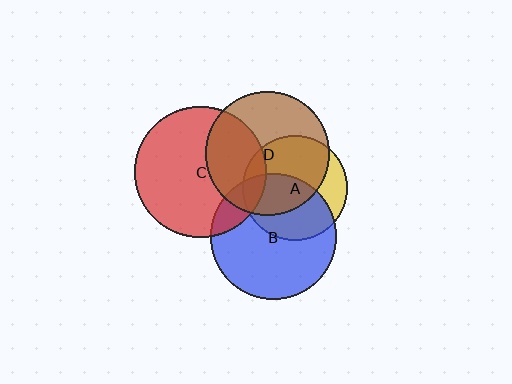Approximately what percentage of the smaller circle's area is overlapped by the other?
Approximately 10%.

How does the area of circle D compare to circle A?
Approximately 1.4 times.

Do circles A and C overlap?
Yes.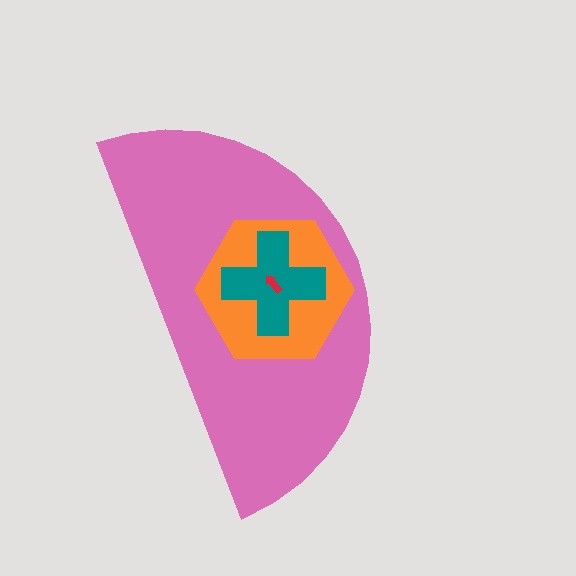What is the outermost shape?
The pink semicircle.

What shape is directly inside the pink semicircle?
The orange hexagon.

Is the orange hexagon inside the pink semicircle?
Yes.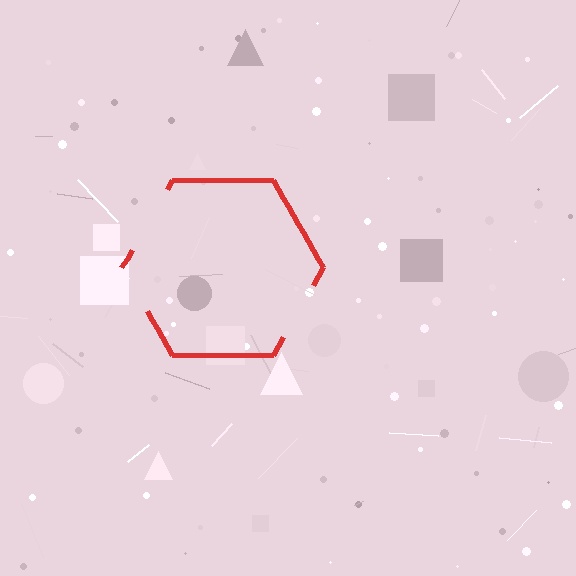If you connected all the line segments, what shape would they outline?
They would outline a hexagon.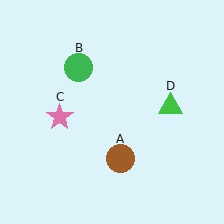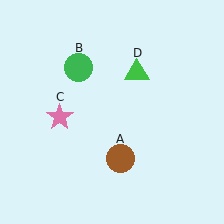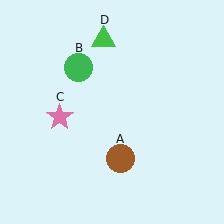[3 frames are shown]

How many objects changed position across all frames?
1 object changed position: green triangle (object D).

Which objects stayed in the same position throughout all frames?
Brown circle (object A) and green circle (object B) and pink star (object C) remained stationary.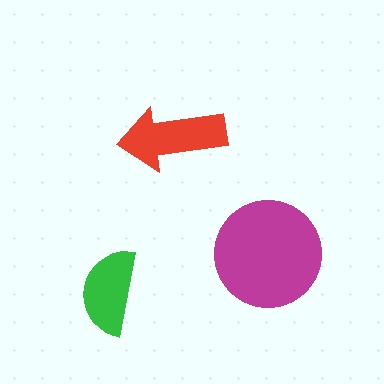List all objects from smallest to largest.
The green semicircle, the red arrow, the magenta circle.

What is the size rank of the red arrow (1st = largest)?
2nd.